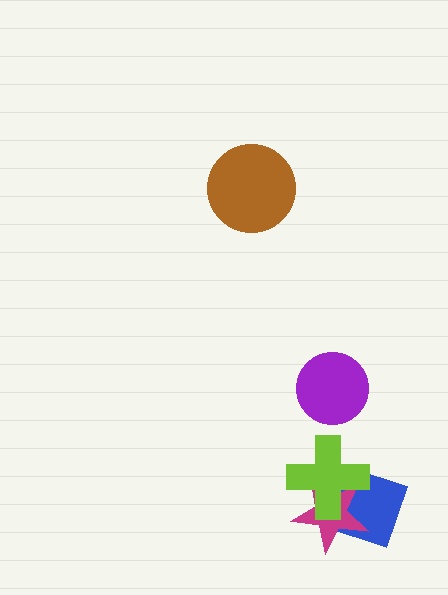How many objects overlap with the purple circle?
0 objects overlap with the purple circle.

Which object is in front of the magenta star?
The lime cross is in front of the magenta star.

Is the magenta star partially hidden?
Yes, it is partially covered by another shape.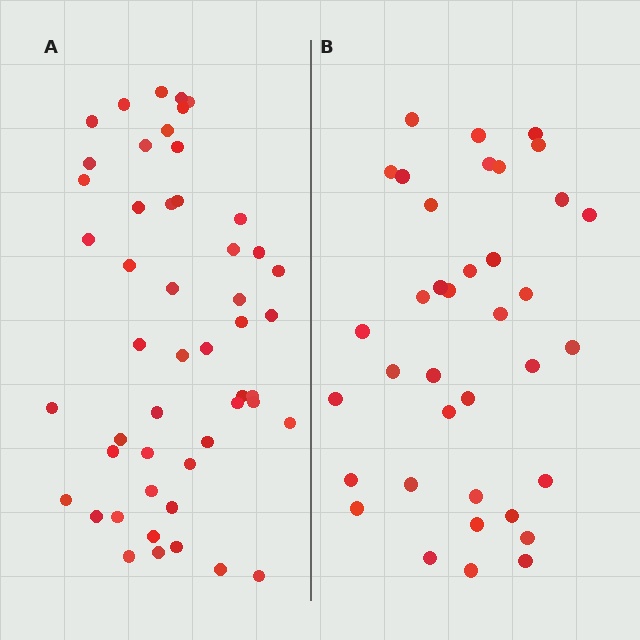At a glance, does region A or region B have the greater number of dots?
Region A (the left region) has more dots.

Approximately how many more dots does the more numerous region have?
Region A has approximately 15 more dots than region B.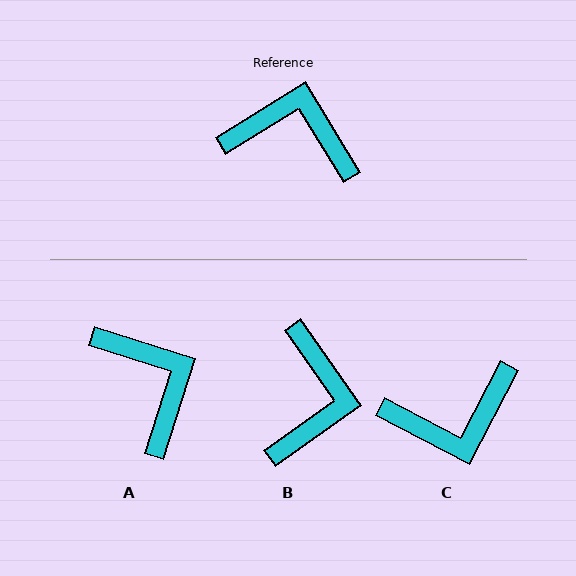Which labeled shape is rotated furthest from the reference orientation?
C, about 149 degrees away.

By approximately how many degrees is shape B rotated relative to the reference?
Approximately 86 degrees clockwise.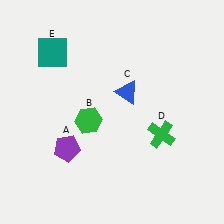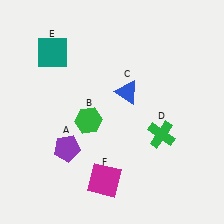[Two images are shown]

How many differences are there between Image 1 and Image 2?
There is 1 difference between the two images.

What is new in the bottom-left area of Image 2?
A magenta square (F) was added in the bottom-left area of Image 2.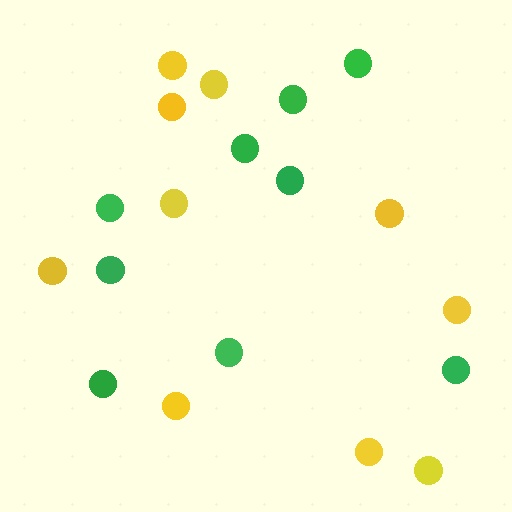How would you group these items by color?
There are 2 groups: one group of green circles (9) and one group of yellow circles (10).